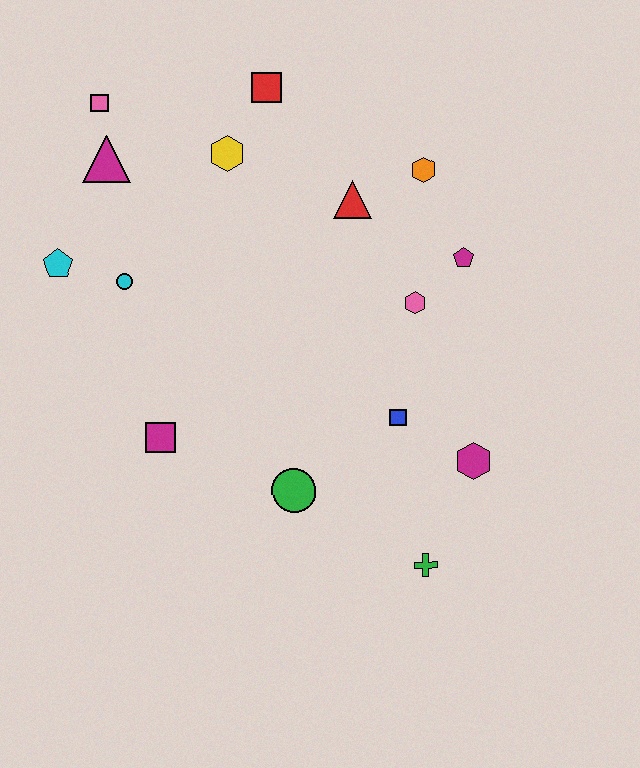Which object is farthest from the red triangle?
The green cross is farthest from the red triangle.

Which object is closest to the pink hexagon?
The magenta pentagon is closest to the pink hexagon.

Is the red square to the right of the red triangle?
No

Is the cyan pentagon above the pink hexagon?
Yes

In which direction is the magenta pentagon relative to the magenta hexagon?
The magenta pentagon is above the magenta hexagon.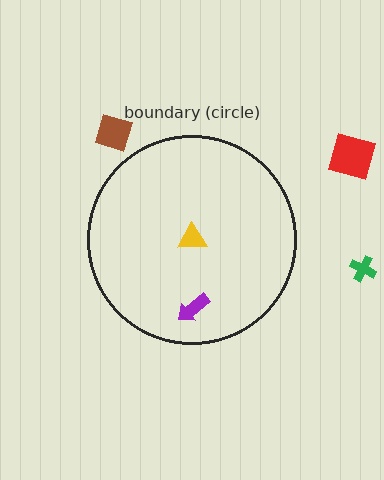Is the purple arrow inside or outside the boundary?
Inside.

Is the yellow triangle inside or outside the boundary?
Inside.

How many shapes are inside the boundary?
2 inside, 3 outside.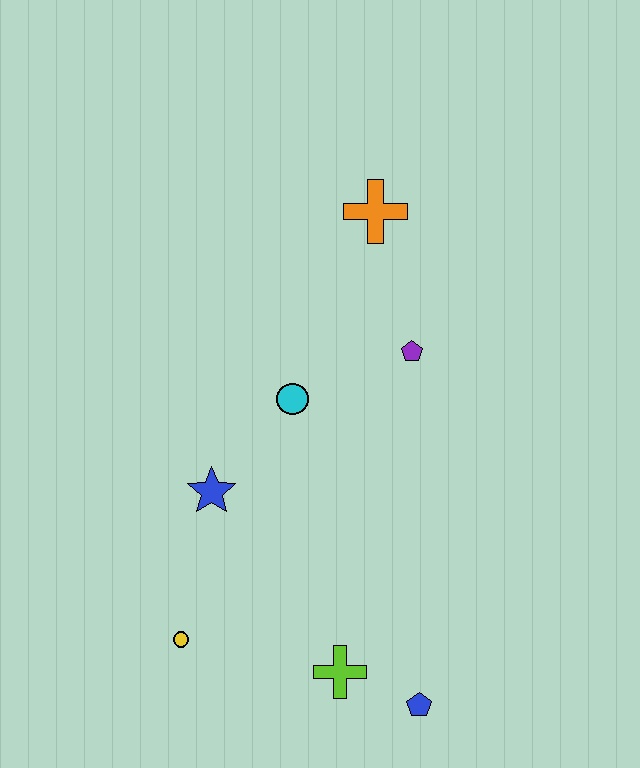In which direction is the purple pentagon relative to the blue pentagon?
The purple pentagon is above the blue pentagon.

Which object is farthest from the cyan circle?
The blue pentagon is farthest from the cyan circle.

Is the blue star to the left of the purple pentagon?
Yes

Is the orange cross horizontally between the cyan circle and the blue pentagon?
Yes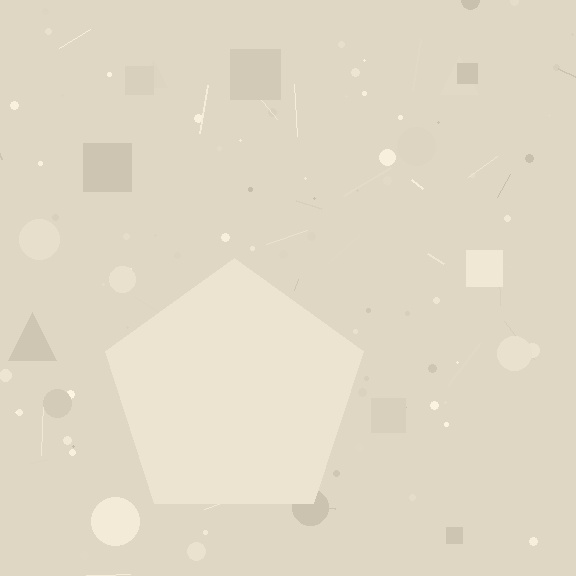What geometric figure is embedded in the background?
A pentagon is embedded in the background.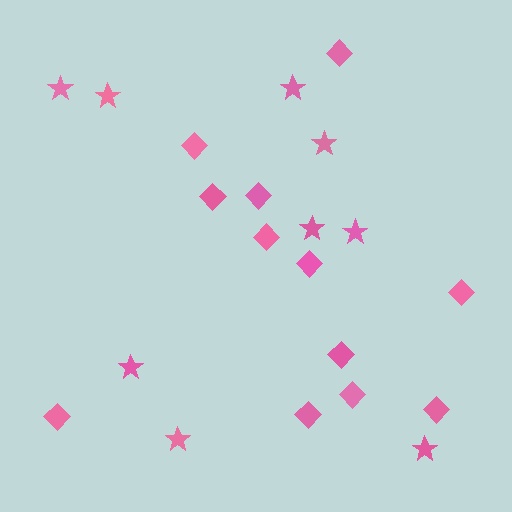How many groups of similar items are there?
There are 2 groups: one group of diamonds (12) and one group of stars (9).